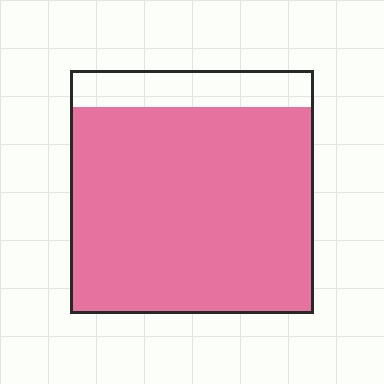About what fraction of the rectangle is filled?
About five sixths (5/6).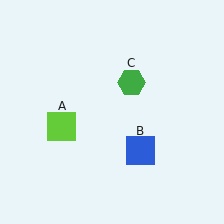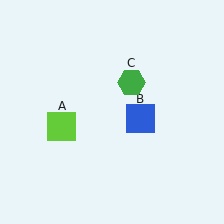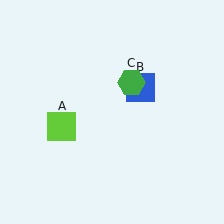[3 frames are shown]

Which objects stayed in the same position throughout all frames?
Lime square (object A) and green hexagon (object C) remained stationary.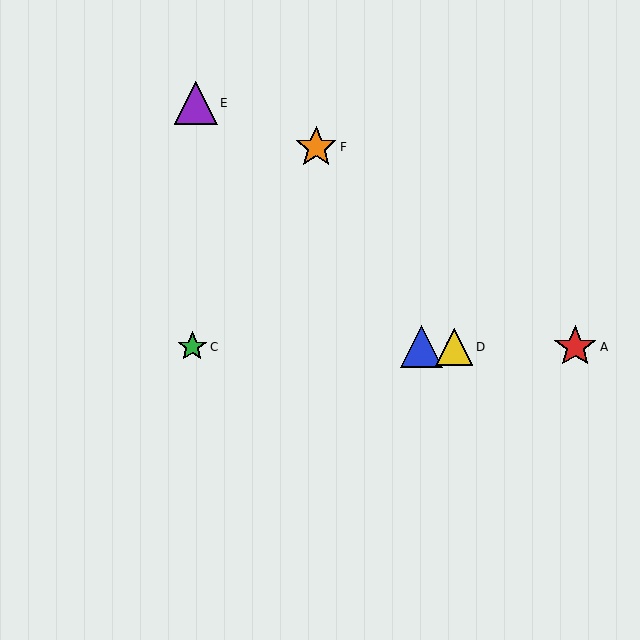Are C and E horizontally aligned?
No, C is at y≈347 and E is at y≈103.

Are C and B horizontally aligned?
Yes, both are at y≈347.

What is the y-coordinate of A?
Object A is at y≈347.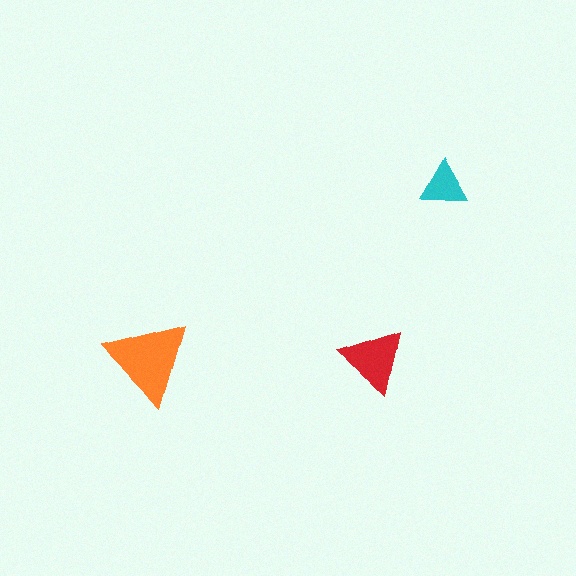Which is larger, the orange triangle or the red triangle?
The orange one.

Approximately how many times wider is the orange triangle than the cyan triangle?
About 2 times wider.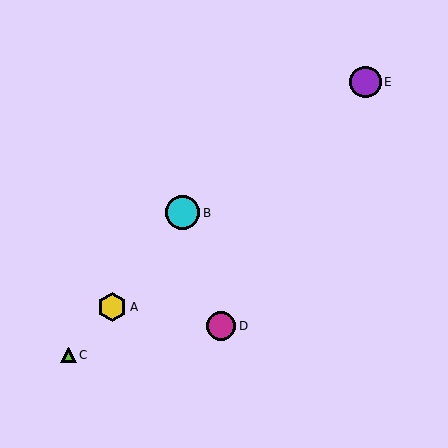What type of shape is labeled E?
Shape E is a purple circle.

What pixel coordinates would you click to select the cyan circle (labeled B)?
Click at (183, 213) to select the cyan circle B.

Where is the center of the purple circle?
The center of the purple circle is at (365, 82).